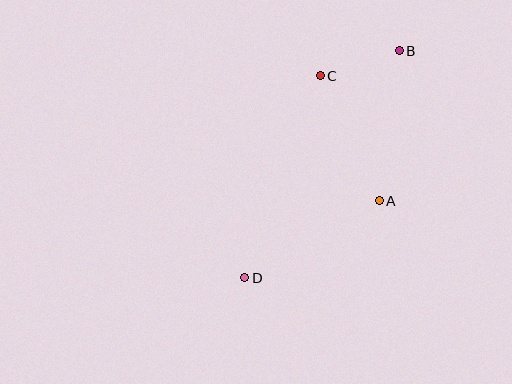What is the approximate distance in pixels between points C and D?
The distance between C and D is approximately 216 pixels.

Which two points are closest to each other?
Points B and C are closest to each other.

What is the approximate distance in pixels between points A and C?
The distance between A and C is approximately 138 pixels.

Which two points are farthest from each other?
Points B and D are farthest from each other.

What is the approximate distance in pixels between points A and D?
The distance between A and D is approximately 155 pixels.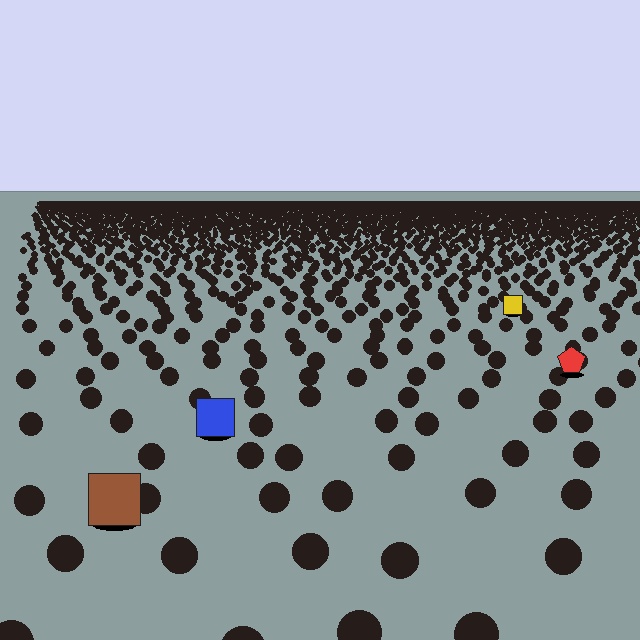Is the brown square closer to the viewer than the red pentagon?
Yes. The brown square is closer — you can tell from the texture gradient: the ground texture is coarser near it.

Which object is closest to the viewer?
The brown square is closest. The texture marks near it are larger and more spread out.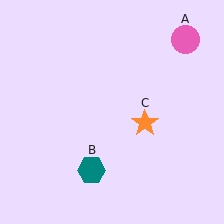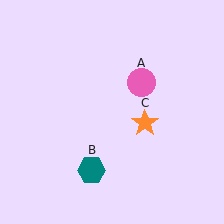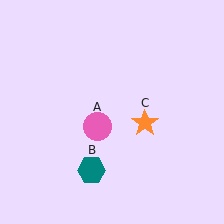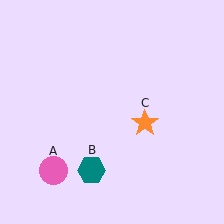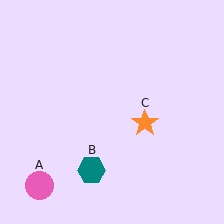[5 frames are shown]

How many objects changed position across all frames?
1 object changed position: pink circle (object A).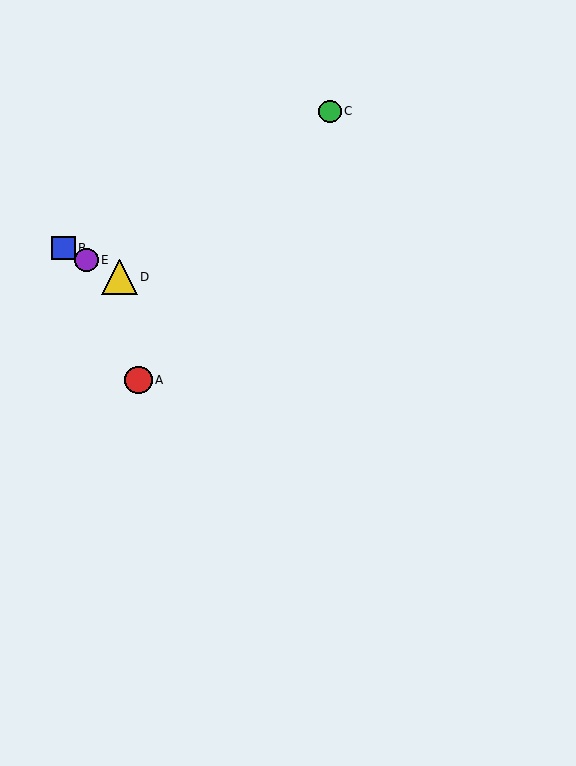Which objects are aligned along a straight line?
Objects B, D, E are aligned along a straight line.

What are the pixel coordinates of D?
Object D is at (120, 277).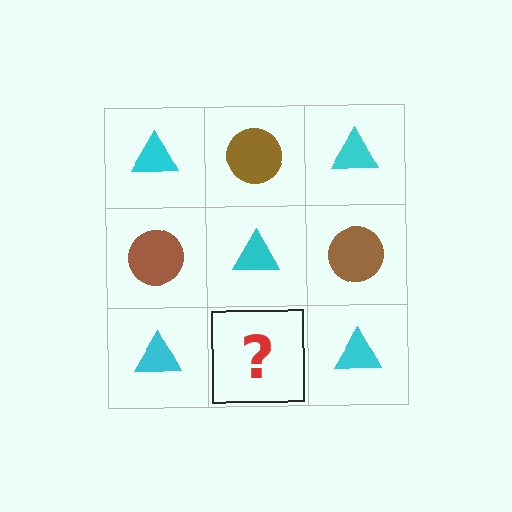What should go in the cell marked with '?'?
The missing cell should contain a brown circle.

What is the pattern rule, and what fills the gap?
The rule is that it alternates cyan triangle and brown circle in a checkerboard pattern. The gap should be filled with a brown circle.